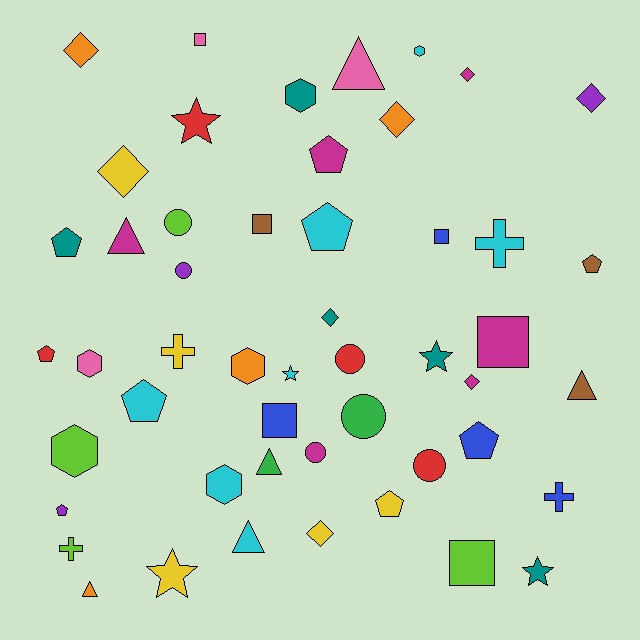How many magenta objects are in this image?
There are 6 magenta objects.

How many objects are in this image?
There are 50 objects.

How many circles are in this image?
There are 6 circles.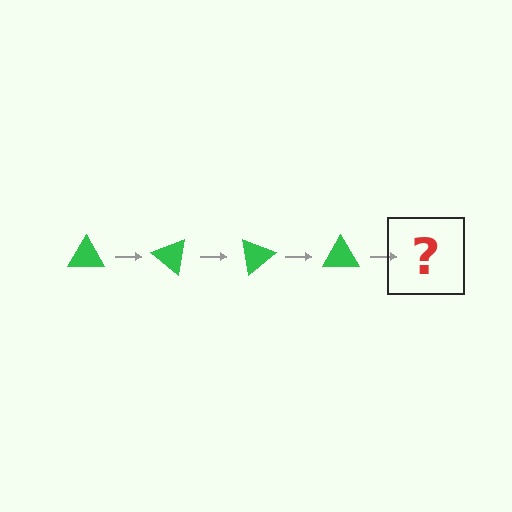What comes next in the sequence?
The next element should be a green triangle rotated 160 degrees.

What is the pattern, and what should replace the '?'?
The pattern is that the triangle rotates 40 degrees each step. The '?' should be a green triangle rotated 160 degrees.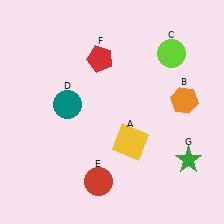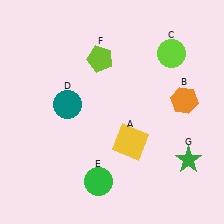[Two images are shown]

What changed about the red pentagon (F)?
In Image 1, F is red. In Image 2, it changed to lime.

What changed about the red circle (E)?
In Image 1, E is red. In Image 2, it changed to green.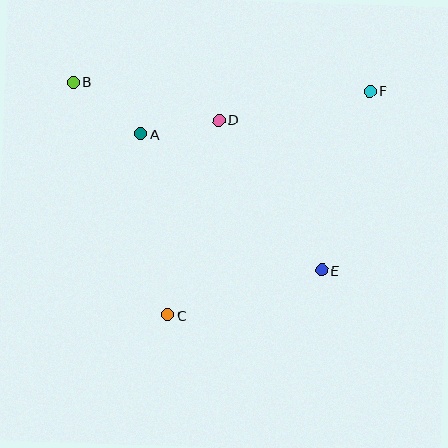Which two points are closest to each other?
Points A and D are closest to each other.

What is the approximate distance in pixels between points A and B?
The distance between A and B is approximately 86 pixels.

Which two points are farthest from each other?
Points B and E are farthest from each other.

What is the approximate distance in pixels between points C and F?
The distance between C and F is approximately 302 pixels.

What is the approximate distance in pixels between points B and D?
The distance between B and D is approximately 151 pixels.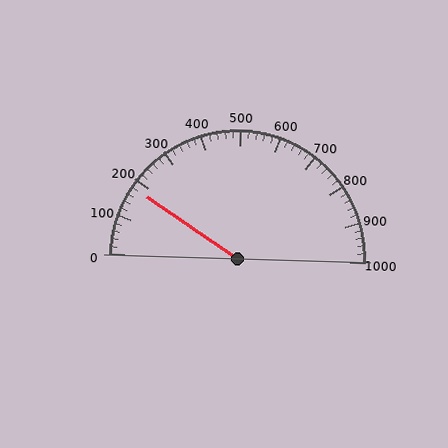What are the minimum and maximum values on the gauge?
The gauge ranges from 0 to 1000.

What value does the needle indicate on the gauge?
The needle indicates approximately 180.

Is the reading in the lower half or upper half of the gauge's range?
The reading is in the lower half of the range (0 to 1000).